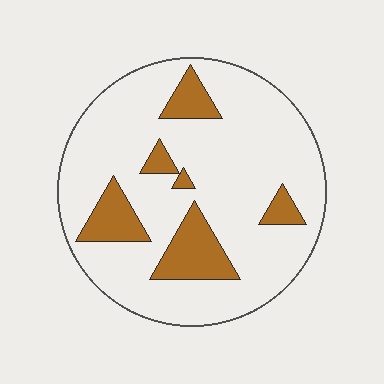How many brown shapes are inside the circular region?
6.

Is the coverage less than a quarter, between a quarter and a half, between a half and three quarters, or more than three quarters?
Less than a quarter.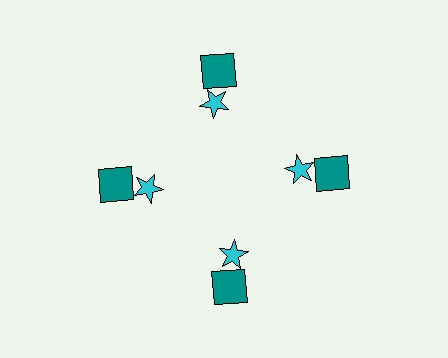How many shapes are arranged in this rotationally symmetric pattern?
There are 8 shapes, arranged in 4 groups of 2.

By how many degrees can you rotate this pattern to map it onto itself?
The pattern maps onto itself every 90 degrees of rotation.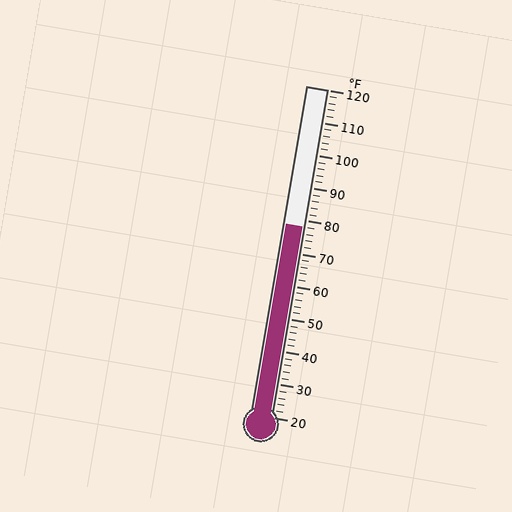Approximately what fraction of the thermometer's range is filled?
The thermometer is filled to approximately 60% of its range.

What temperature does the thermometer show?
The thermometer shows approximately 78°F.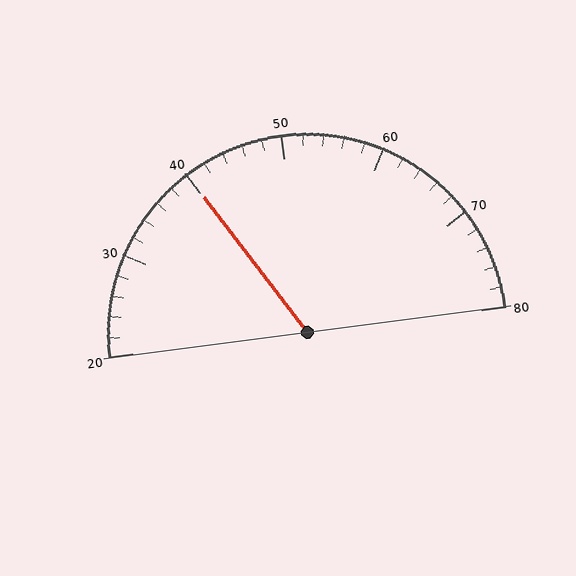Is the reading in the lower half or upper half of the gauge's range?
The reading is in the lower half of the range (20 to 80).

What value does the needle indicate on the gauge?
The needle indicates approximately 40.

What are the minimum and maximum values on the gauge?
The gauge ranges from 20 to 80.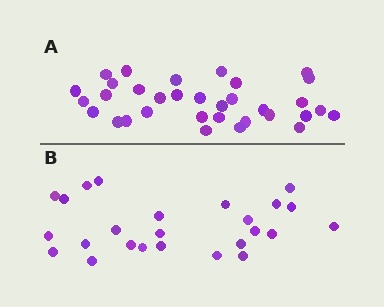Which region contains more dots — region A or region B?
Region A (the top region) has more dots.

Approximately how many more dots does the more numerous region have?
Region A has roughly 8 or so more dots than region B.